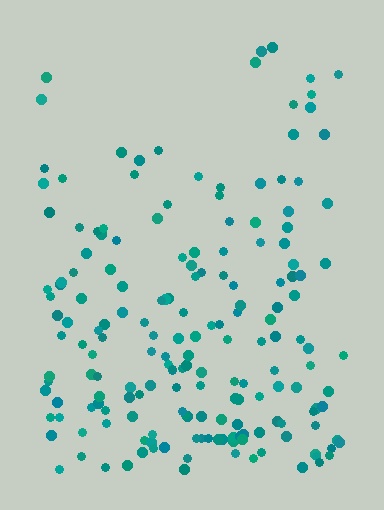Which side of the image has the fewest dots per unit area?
The top.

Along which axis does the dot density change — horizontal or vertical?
Vertical.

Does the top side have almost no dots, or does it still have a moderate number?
Still a moderate number, just noticeably fewer than the bottom.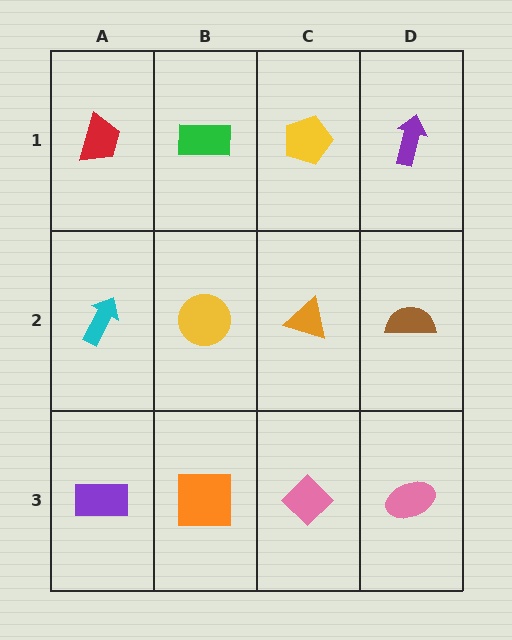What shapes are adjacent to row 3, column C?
An orange triangle (row 2, column C), an orange square (row 3, column B), a pink ellipse (row 3, column D).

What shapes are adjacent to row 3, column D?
A brown semicircle (row 2, column D), a pink diamond (row 3, column C).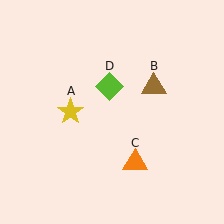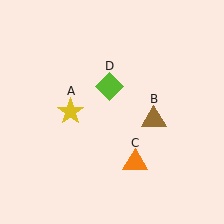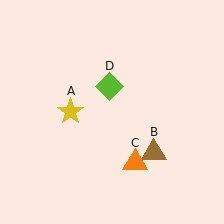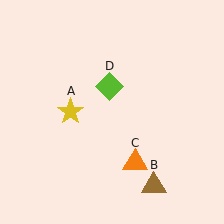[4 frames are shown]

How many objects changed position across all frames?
1 object changed position: brown triangle (object B).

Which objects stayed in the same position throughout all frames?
Yellow star (object A) and orange triangle (object C) and lime diamond (object D) remained stationary.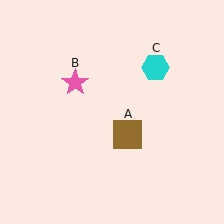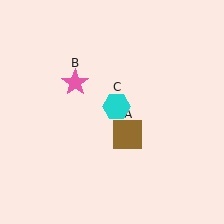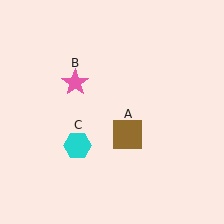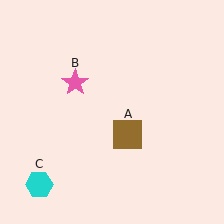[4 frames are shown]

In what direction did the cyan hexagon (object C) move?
The cyan hexagon (object C) moved down and to the left.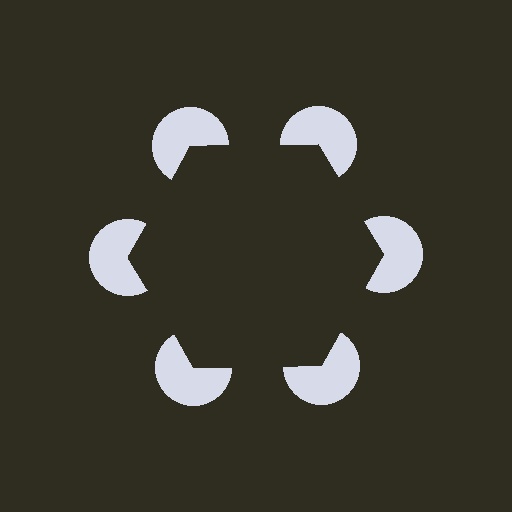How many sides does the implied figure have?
6 sides.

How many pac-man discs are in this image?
There are 6 — one at each vertex of the illusory hexagon.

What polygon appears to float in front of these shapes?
An illusory hexagon — its edges are inferred from the aligned wedge cuts in the pac-man discs, not physically drawn.